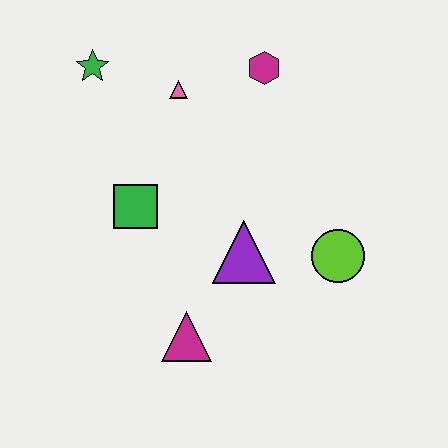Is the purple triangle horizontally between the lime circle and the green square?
Yes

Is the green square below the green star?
Yes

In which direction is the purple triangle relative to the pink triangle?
The purple triangle is below the pink triangle.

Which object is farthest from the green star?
The lime circle is farthest from the green star.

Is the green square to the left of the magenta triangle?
Yes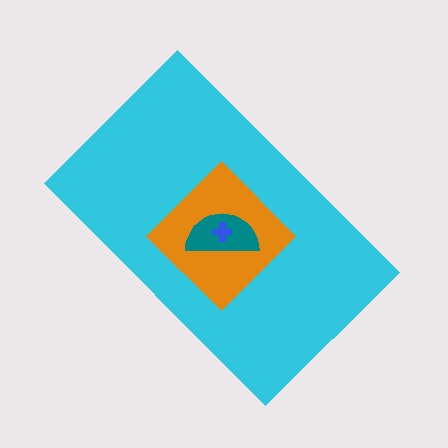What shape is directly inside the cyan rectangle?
The orange diamond.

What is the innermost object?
The blue cross.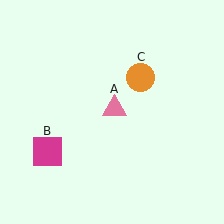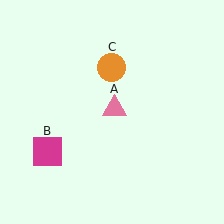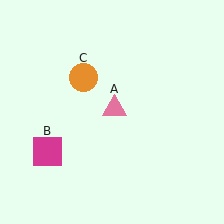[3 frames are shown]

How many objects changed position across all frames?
1 object changed position: orange circle (object C).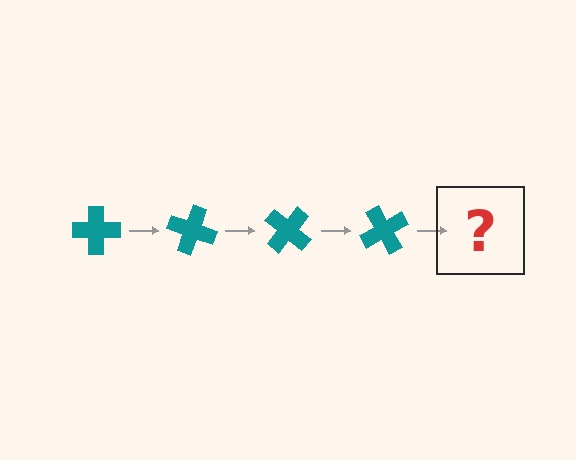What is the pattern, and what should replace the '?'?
The pattern is that the cross rotates 20 degrees each step. The '?' should be a teal cross rotated 80 degrees.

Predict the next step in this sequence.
The next step is a teal cross rotated 80 degrees.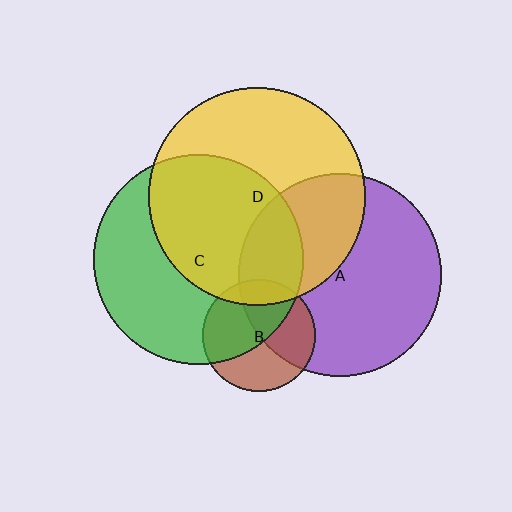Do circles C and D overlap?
Yes.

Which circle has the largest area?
Circle D (yellow).